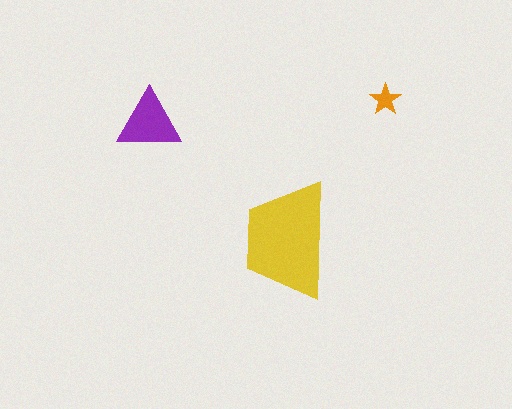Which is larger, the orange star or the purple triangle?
The purple triangle.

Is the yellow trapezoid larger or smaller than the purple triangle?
Larger.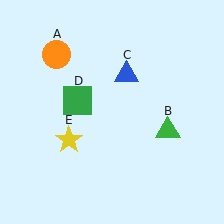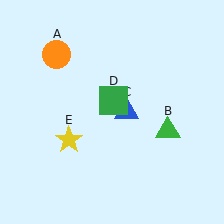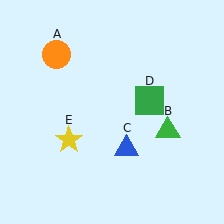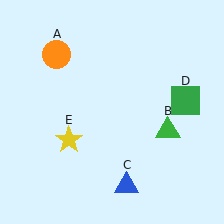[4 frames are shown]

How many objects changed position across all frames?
2 objects changed position: blue triangle (object C), green square (object D).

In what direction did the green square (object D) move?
The green square (object D) moved right.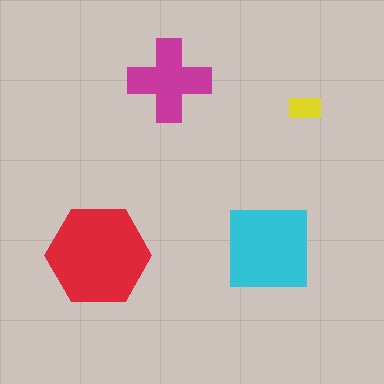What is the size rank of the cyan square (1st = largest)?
2nd.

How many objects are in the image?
There are 4 objects in the image.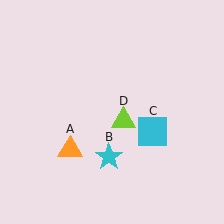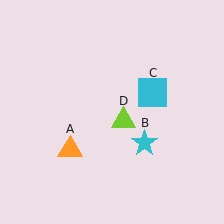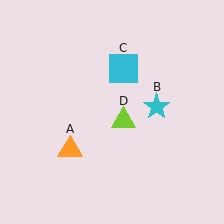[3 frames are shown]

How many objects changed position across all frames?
2 objects changed position: cyan star (object B), cyan square (object C).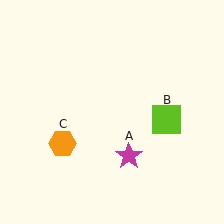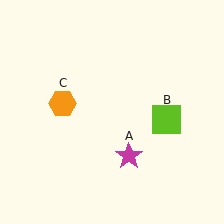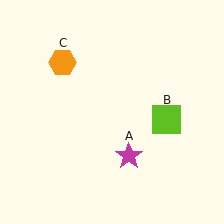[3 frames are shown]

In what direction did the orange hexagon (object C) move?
The orange hexagon (object C) moved up.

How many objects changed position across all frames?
1 object changed position: orange hexagon (object C).